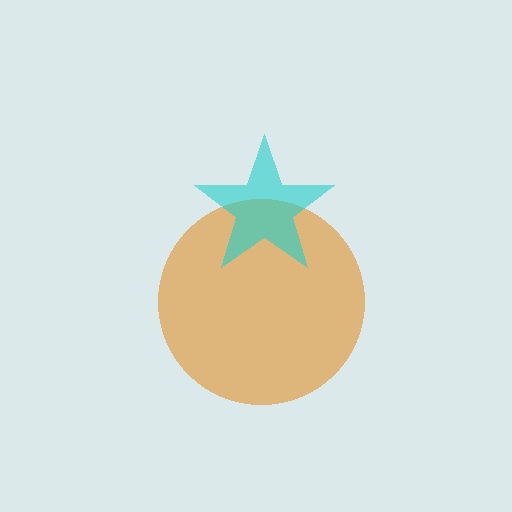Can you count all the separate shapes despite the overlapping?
Yes, there are 2 separate shapes.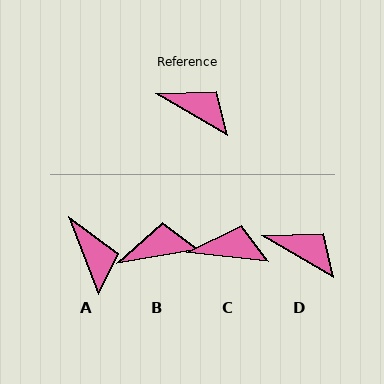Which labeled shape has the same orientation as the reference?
D.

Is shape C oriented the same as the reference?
No, it is off by about 24 degrees.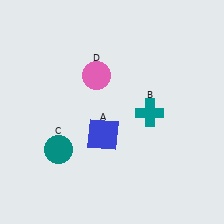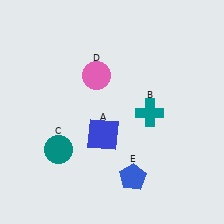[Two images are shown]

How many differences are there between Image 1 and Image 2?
There is 1 difference between the two images.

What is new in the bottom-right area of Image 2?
A blue pentagon (E) was added in the bottom-right area of Image 2.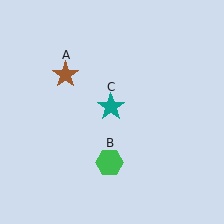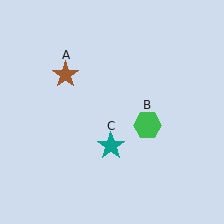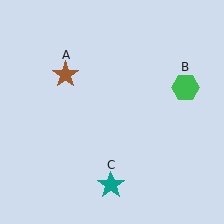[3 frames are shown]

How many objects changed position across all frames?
2 objects changed position: green hexagon (object B), teal star (object C).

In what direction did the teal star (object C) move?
The teal star (object C) moved down.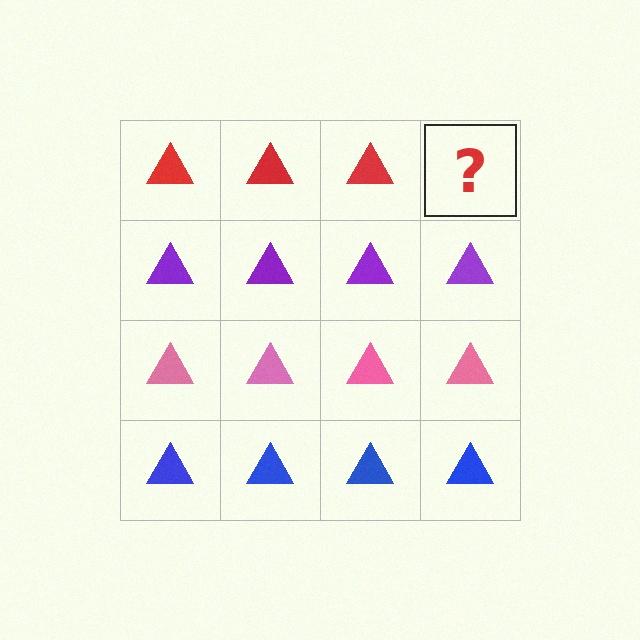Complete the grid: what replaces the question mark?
The question mark should be replaced with a red triangle.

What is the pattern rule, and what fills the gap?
The rule is that each row has a consistent color. The gap should be filled with a red triangle.